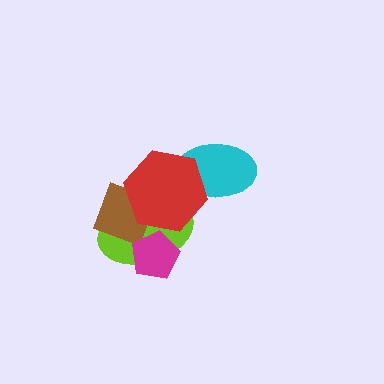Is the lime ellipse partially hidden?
Yes, it is partially covered by another shape.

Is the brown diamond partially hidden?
Yes, it is partially covered by another shape.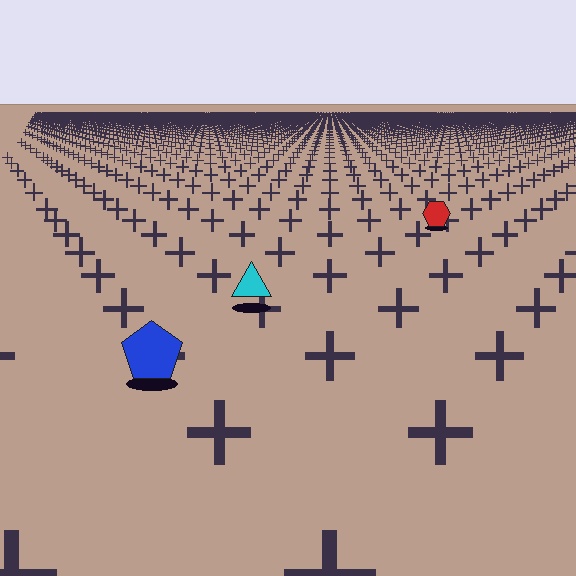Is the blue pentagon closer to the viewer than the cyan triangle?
Yes. The blue pentagon is closer — you can tell from the texture gradient: the ground texture is coarser near it.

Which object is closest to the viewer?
The blue pentagon is closest. The texture marks near it are larger and more spread out.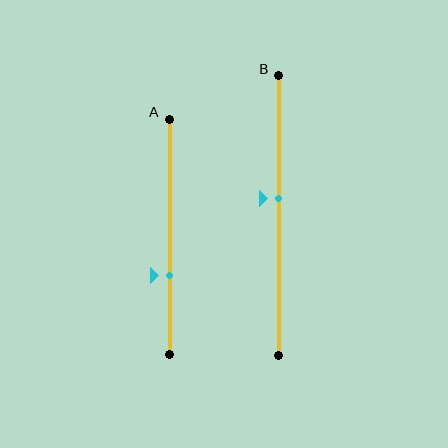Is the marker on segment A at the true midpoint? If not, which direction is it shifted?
No, the marker on segment A is shifted downward by about 16% of the segment length.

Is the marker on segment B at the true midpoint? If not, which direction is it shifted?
No, the marker on segment B is shifted upward by about 6% of the segment length.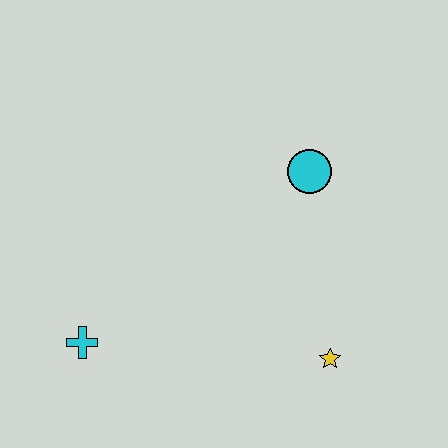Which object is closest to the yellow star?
The cyan circle is closest to the yellow star.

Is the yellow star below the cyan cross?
Yes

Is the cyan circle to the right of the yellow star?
No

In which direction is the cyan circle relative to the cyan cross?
The cyan circle is to the right of the cyan cross.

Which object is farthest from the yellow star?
The cyan cross is farthest from the yellow star.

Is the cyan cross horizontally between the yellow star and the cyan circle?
No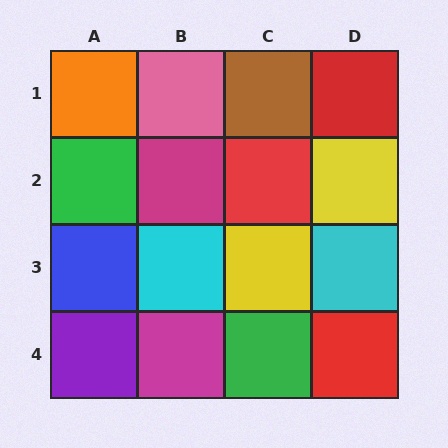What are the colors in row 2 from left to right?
Green, magenta, red, yellow.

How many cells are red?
3 cells are red.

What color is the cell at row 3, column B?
Cyan.